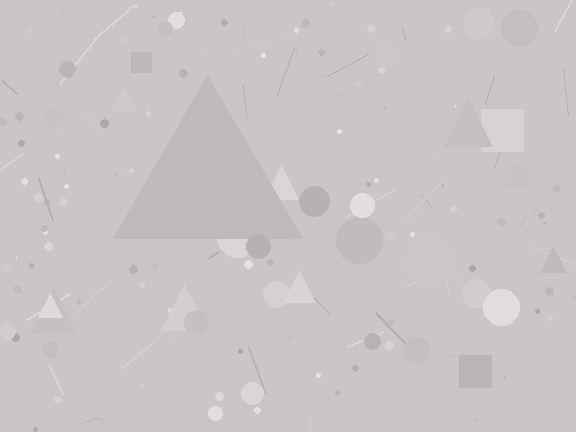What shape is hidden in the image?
A triangle is hidden in the image.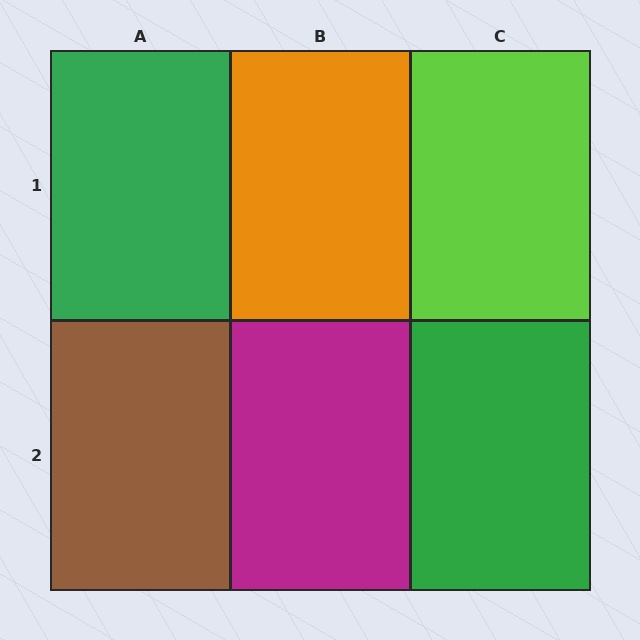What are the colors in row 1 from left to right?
Green, orange, lime.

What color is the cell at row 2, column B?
Magenta.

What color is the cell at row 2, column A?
Brown.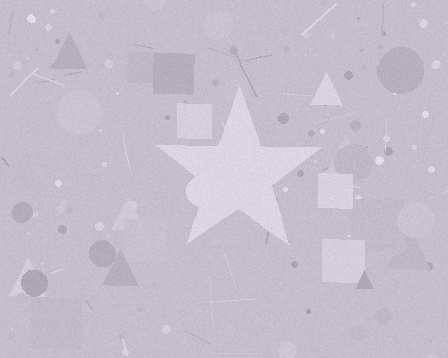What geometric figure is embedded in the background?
A star is embedded in the background.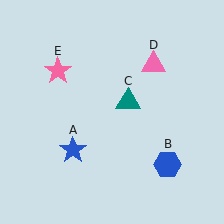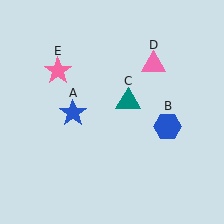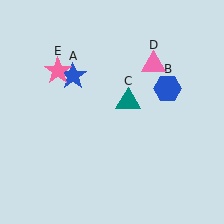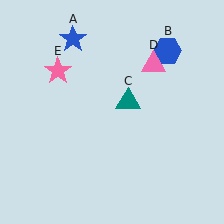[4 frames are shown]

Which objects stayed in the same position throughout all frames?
Teal triangle (object C) and pink triangle (object D) and pink star (object E) remained stationary.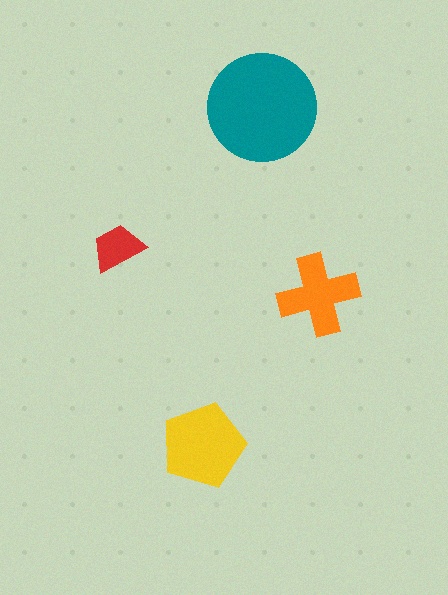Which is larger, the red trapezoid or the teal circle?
The teal circle.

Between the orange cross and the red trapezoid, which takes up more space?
The orange cross.